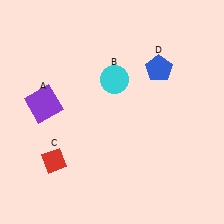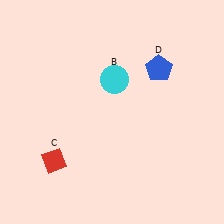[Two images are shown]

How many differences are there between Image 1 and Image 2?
There is 1 difference between the two images.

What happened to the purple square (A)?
The purple square (A) was removed in Image 2. It was in the top-left area of Image 1.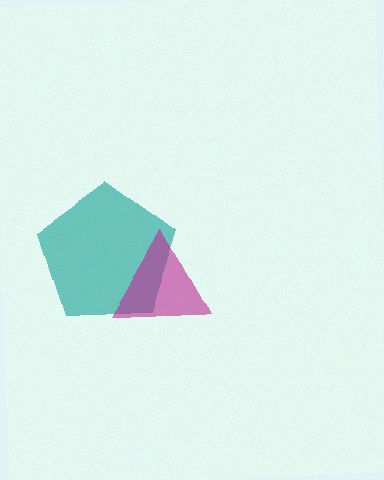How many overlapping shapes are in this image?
There are 2 overlapping shapes in the image.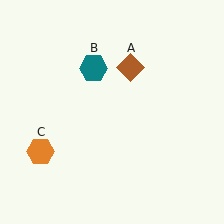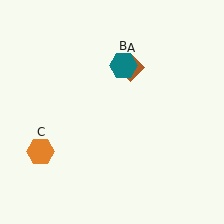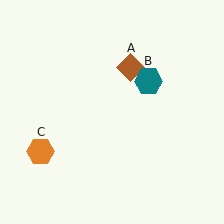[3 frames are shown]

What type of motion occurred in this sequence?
The teal hexagon (object B) rotated clockwise around the center of the scene.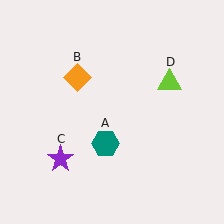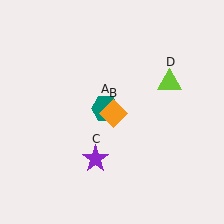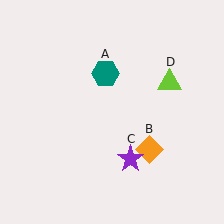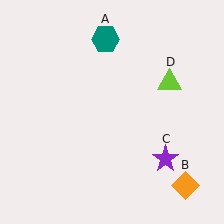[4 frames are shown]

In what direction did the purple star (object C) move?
The purple star (object C) moved right.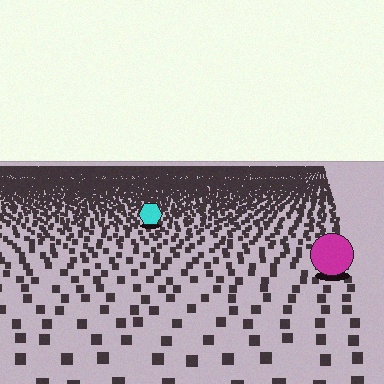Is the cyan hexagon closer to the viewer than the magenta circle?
No. The magenta circle is closer — you can tell from the texture gradient: the ground texture is coarser near it.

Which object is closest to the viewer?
The magenta circle is closest. The texture marks near it are larger and more spread out.